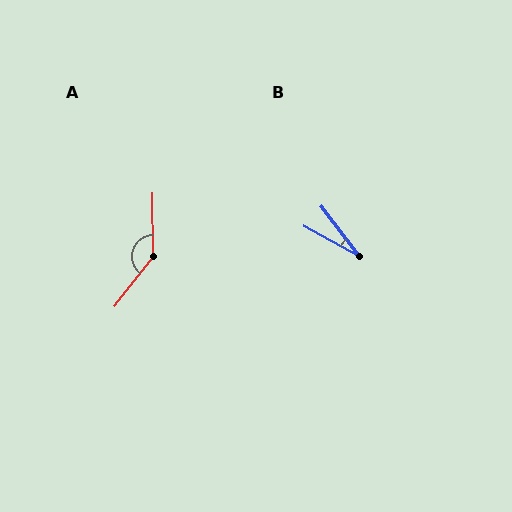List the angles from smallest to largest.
B (23°), A (141°).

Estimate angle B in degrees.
Approximately 23 degrees.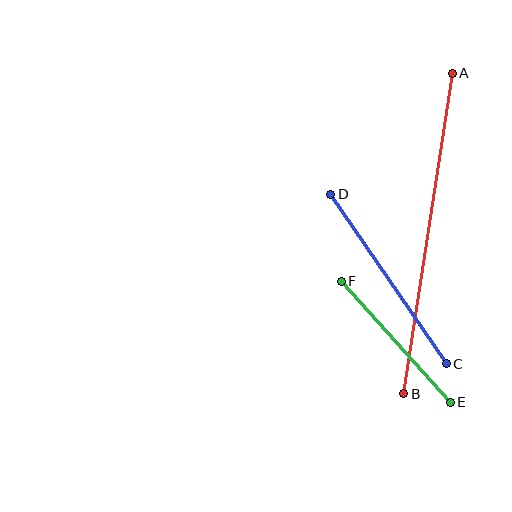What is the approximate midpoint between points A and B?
The midpoint is at approximately (428, 233) pixels.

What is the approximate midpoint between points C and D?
The midpoint is at approximately (389, 279) pixels.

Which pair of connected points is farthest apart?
Points A and B are farthest apart.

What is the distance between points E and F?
The distance is approximately 163 pixels.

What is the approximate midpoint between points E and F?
The midpoint is at approximately (396, 342) pixels.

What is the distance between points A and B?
The distance is approximately 324 pixels.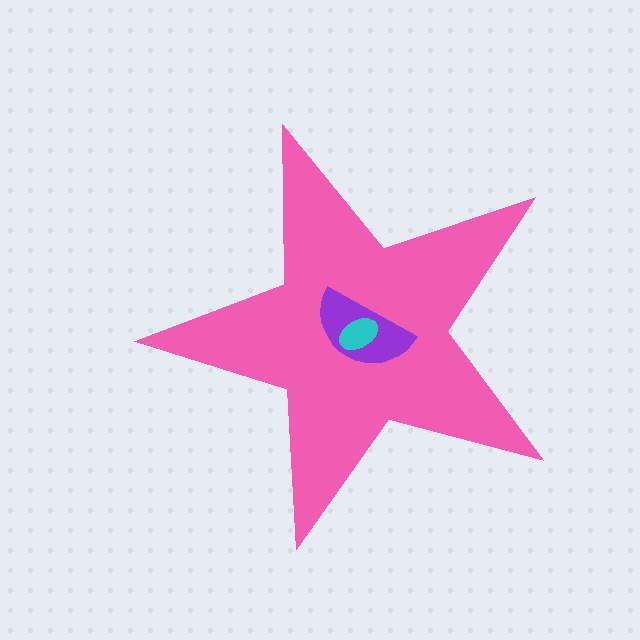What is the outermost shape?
The pink star.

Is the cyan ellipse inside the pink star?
Yes.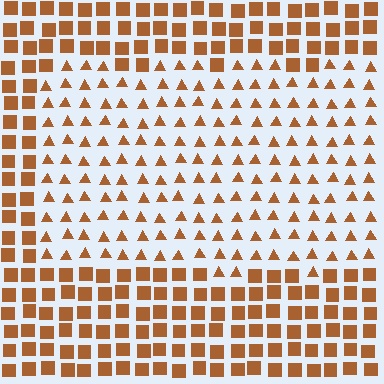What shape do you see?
I see a rectangle.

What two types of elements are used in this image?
The image uses triangles inside the rectangle region and squares outside it.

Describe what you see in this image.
The image is filled with small brown elements arranged in a uniform grid. A rectangle-shaped region contains triangles, while the surrounding area contains squares. The boundary is defined purely by the change in element shape.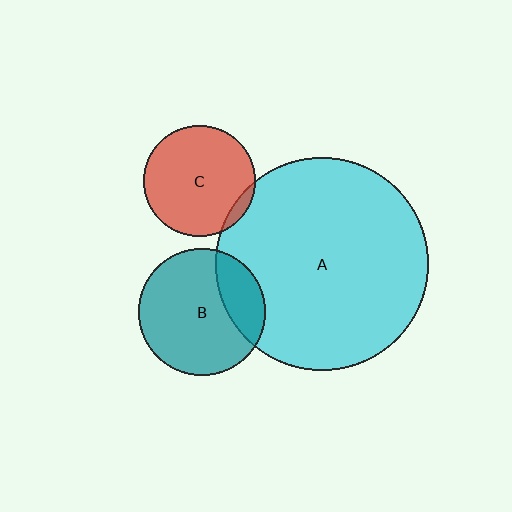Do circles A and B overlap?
Yes.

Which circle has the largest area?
Circle A (cyan).